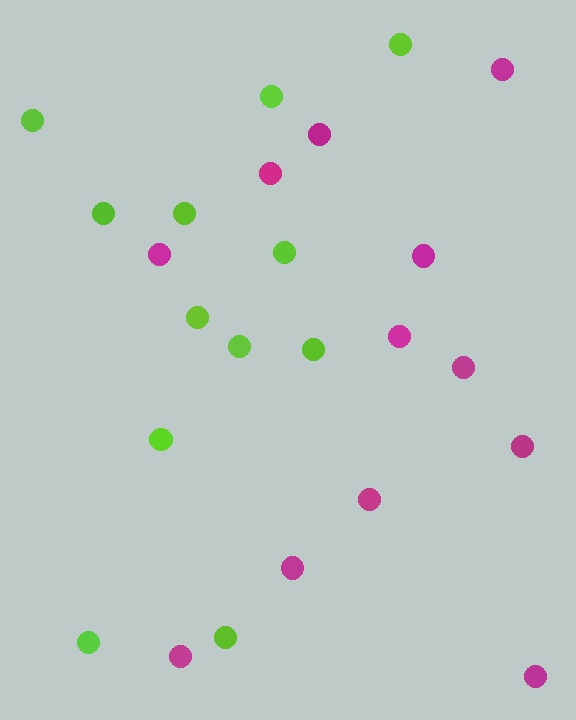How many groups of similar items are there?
There are 2 groups: one group of magenta circles (12) and one group of lime circles (12).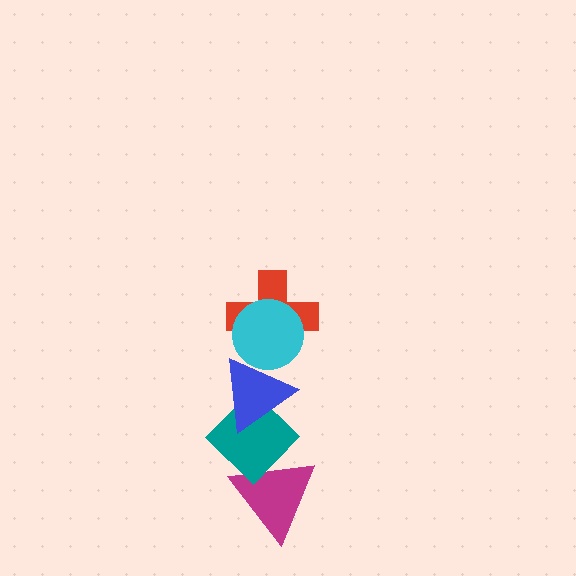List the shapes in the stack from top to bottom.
From top to bottom: the cyan circle, the red cross, the blue triangle, the teal diamond, the magenta triangle.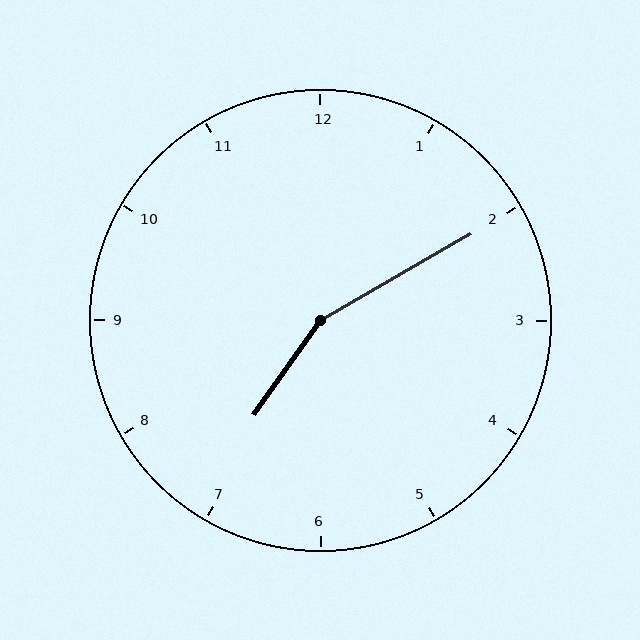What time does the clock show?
7:10.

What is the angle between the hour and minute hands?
Approximately 155 degrees.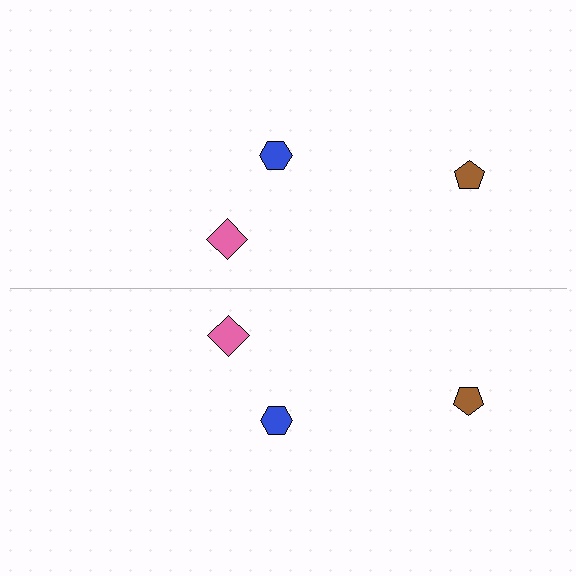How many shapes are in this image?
There are 6 shapes in this image.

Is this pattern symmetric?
Yes, this pattern has bilateral (reflection) symmetry.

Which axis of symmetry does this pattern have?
The pattern has a horizontal axis of symmetry running through the center of the image.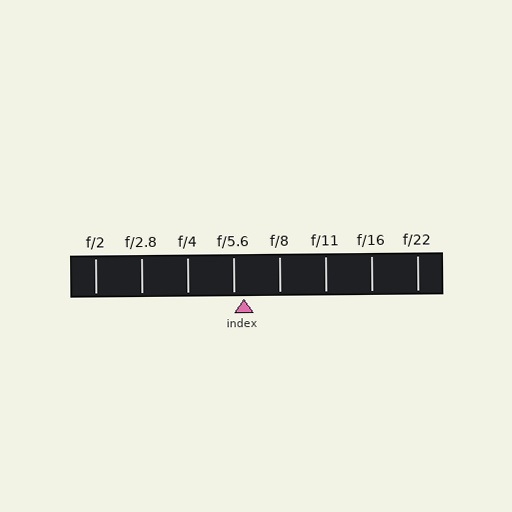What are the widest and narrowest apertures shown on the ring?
The widest aperture shown is f/2 and the narrowest is f/22.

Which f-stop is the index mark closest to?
The index mark is closest to f/5.6.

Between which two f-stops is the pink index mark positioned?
The index mark is between f/5.6 and f/8.